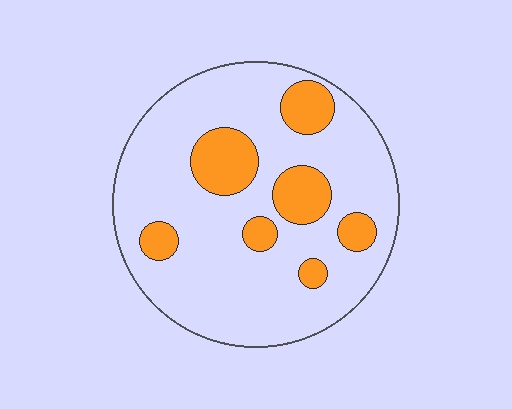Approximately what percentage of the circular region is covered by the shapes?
Approximately 20%.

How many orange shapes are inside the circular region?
7.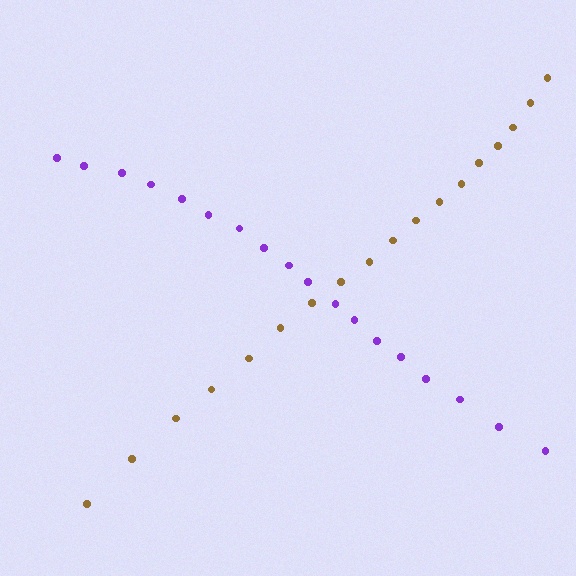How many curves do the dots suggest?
There are 2 distinct paths.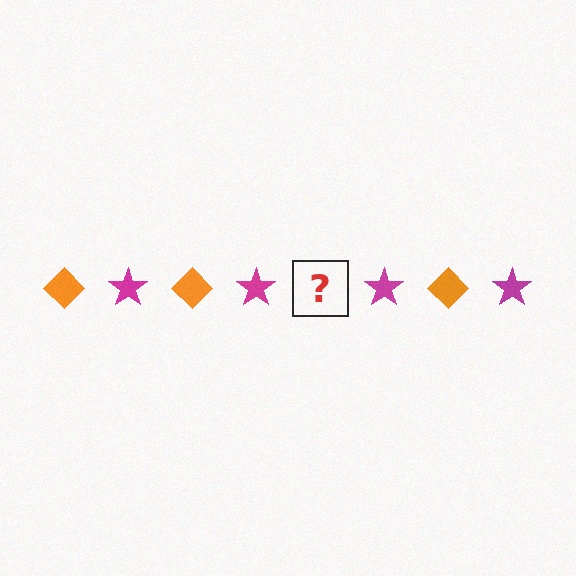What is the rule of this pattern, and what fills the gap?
The rule is that the pattern alternates between orange diamond and magenta star. The gap should be filled with an orange diamond.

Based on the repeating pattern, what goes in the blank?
The blank should be an orange diamond.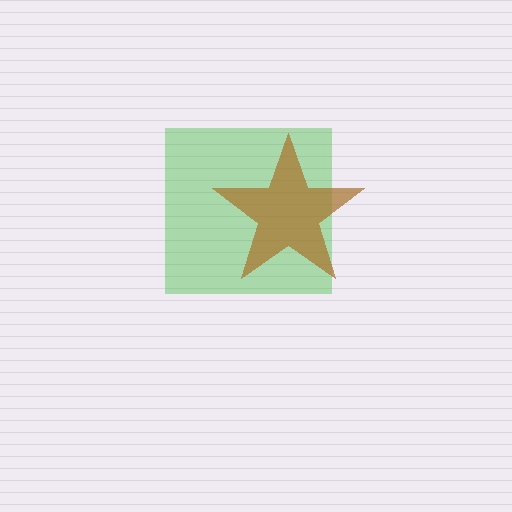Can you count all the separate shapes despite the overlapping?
Yes, there are 2 separate shapes.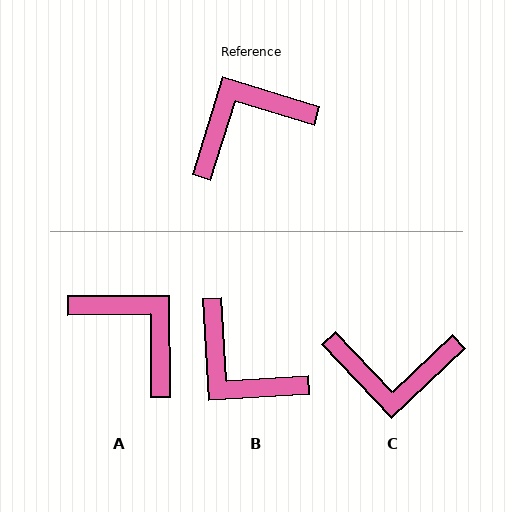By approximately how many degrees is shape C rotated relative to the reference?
Approximately 151 degrees counter-clockwise.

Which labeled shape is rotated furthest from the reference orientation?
C, about 151 degrees away.